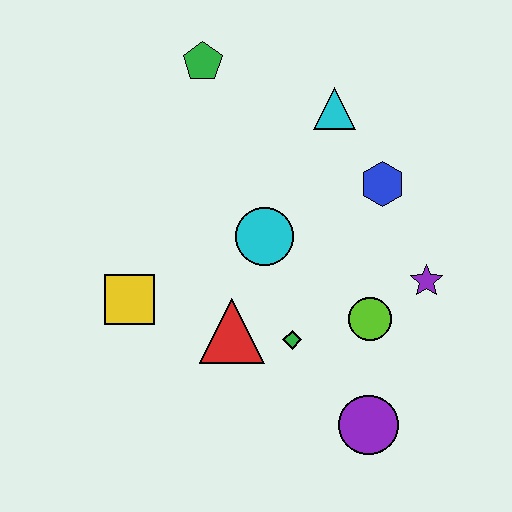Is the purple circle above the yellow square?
No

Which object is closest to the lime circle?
The purple star is closest to the lime circle.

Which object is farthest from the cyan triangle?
The purple circle is farthest from the cyan triangle.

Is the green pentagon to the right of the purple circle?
No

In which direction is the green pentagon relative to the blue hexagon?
The green pentagon is to the left of the blue hexagon.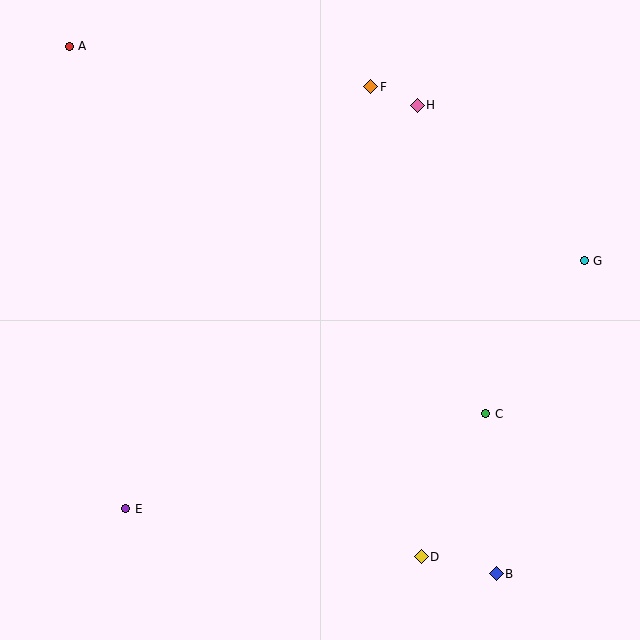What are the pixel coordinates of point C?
Point C is at (486, 414).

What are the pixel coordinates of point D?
Point D is at (421, 557).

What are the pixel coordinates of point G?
Point G is at (584, 261).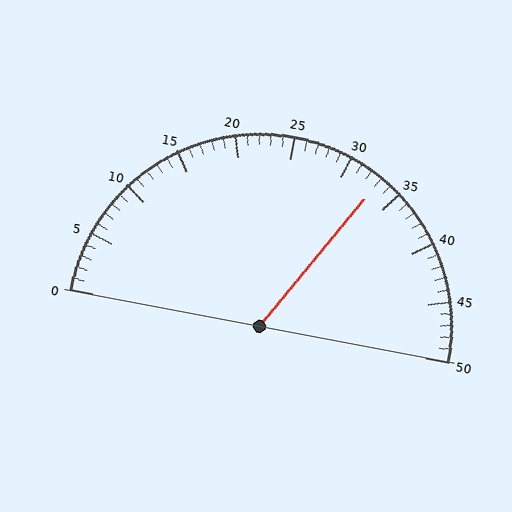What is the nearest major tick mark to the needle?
The nearest major tick mark is 35.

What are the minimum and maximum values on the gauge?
The gauge ranges from 0 to 50.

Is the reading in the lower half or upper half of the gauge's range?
The reading is in the upper half of the range (0 to 50).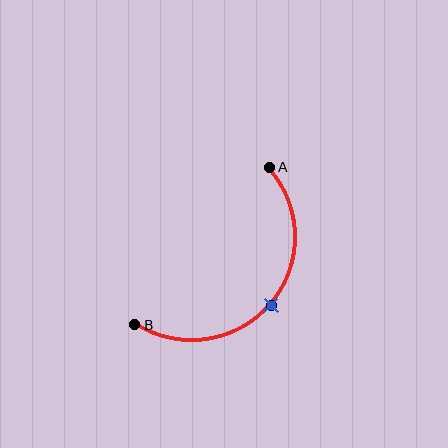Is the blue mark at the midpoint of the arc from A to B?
Yes. The blue mark lies on the arc at equal arc-length from both A and B — it is the arc midpoint.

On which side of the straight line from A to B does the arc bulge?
The arc bulges below and to the right of the straight line connecting A and B.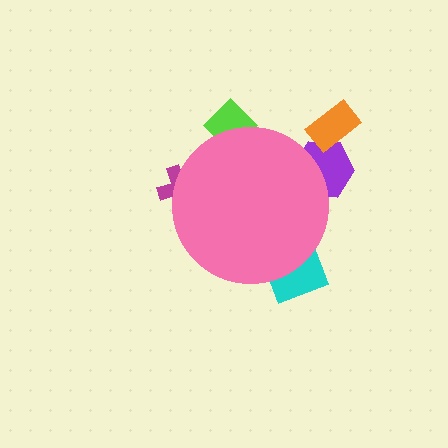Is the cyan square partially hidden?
Yes, the cyan square is partially hidden behind the pink circle.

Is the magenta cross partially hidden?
Yes, the magenta cross is partially hidden behind the pink circle.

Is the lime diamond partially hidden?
Yes, the lime diamond is partially hidden behind the pink circle.